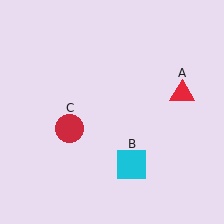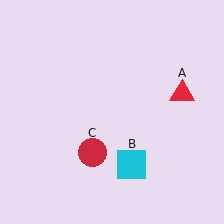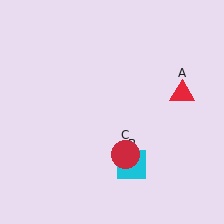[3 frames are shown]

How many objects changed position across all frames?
1 object changed position: red circle (object C).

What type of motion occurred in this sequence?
The red circle (object C) rotated counterclockwise around the center of the scene.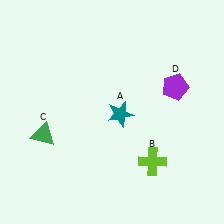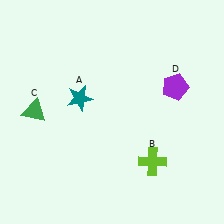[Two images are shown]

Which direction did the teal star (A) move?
The teal star (A) moved left.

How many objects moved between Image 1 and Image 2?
2 objects moved between the two images.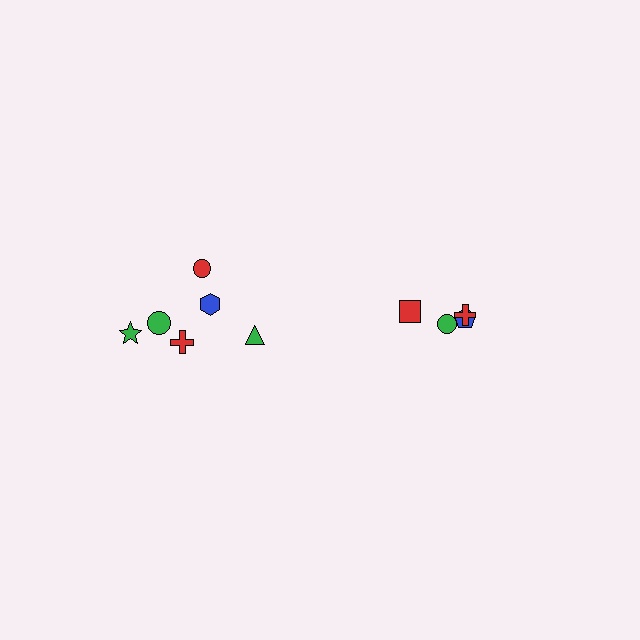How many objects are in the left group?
There are 6 objects.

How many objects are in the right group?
There are 4 objects.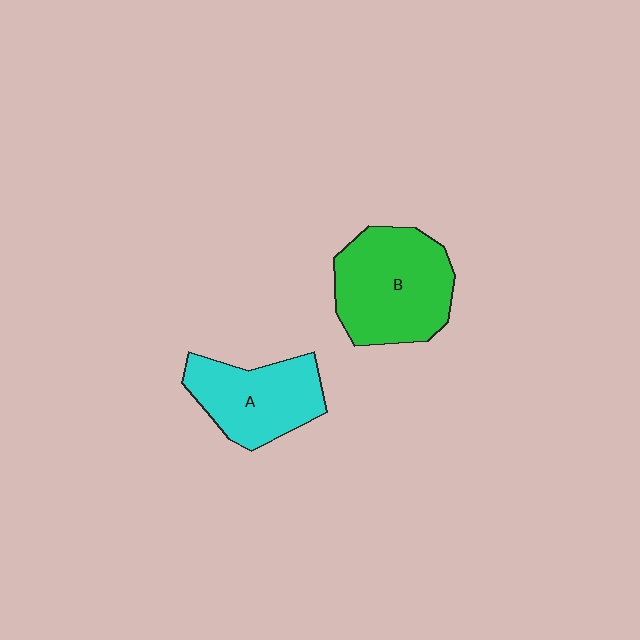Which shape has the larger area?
Shape B (green).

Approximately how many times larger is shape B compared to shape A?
Approximately 1.3 times.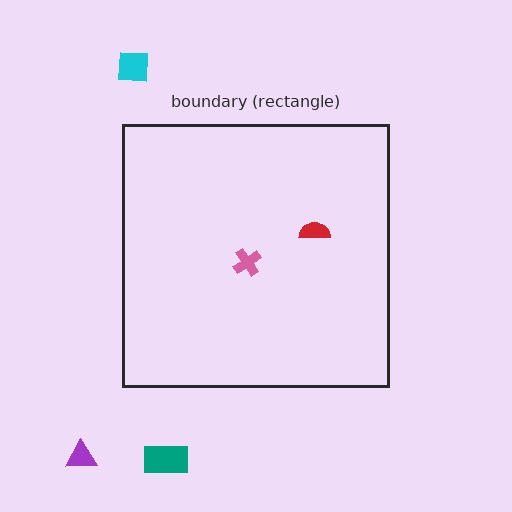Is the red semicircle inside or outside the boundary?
Inside.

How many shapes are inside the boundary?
2 inside, 3 outside.